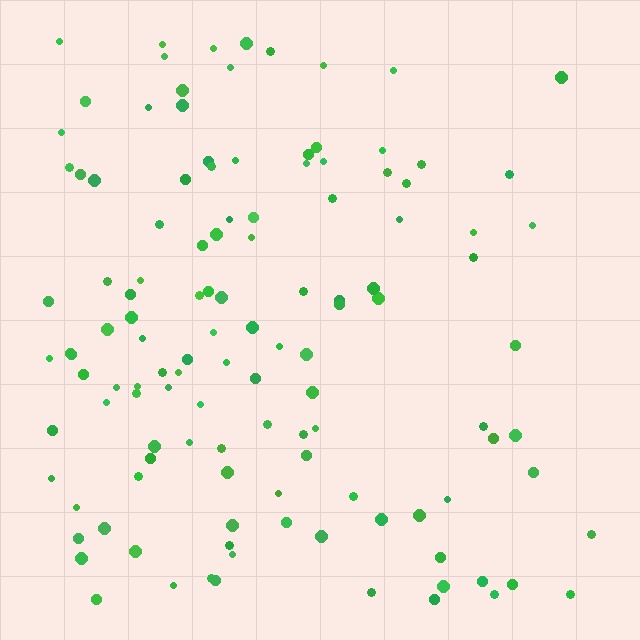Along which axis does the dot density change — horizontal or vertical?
Horizontal.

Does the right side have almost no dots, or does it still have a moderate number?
Still a moderate number, just noticeably fewer than the left.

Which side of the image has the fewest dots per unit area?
The right.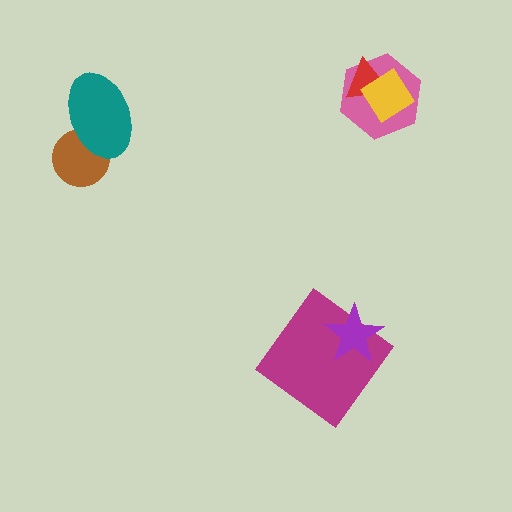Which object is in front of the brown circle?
The teal ellipse is in front of the brown circle.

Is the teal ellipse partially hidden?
No, no other shape covers it.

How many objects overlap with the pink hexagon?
2 objects overlap with the pink hexagon.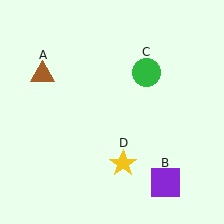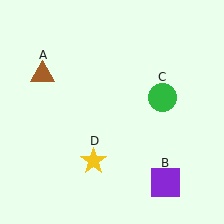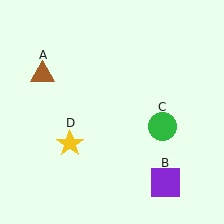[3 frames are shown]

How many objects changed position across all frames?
2 objects changed position: green circle (object C), yellow star (object D).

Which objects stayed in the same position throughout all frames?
Brown triangle (object A) and purple square (object B) remained stationary.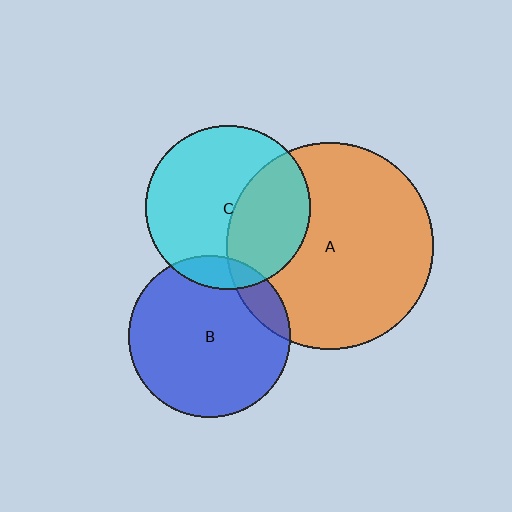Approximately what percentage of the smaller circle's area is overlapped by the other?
Approximately 10%.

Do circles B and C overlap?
Yes.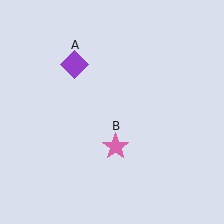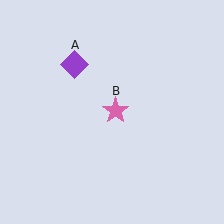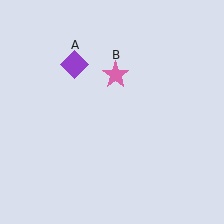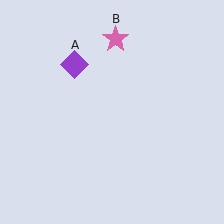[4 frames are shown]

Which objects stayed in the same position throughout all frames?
Purple diamond (object A) remained stationary.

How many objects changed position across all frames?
1 object changed position: pink star (object B).